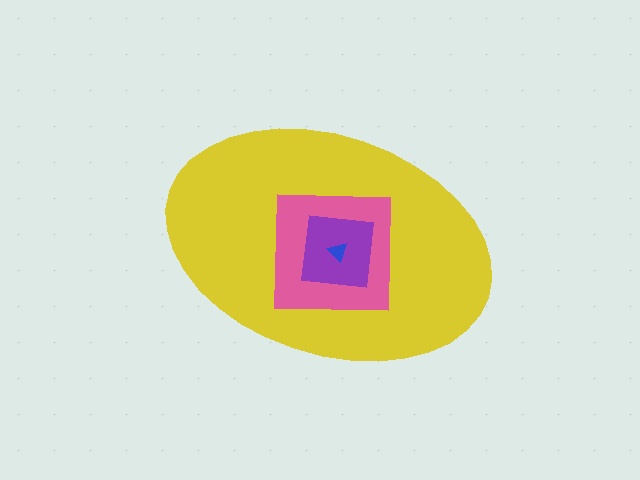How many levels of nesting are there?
4.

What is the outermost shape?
The yellow ellipse.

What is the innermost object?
The blue triangle.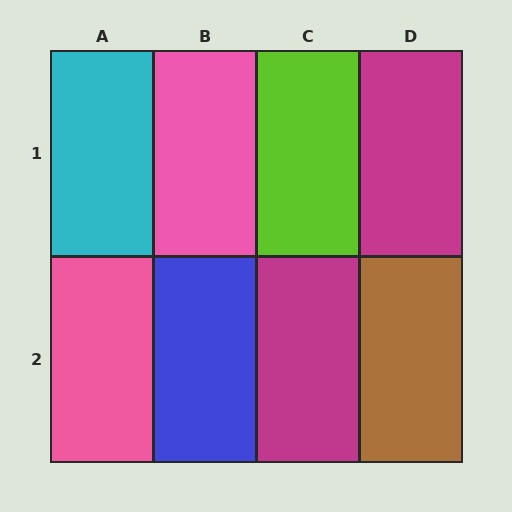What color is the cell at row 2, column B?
Blue.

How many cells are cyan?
1 cell is cyan.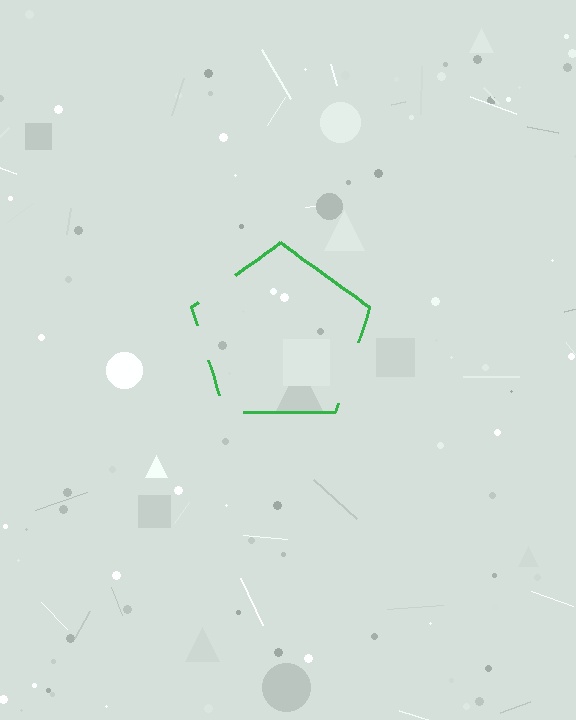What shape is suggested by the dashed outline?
The dashed outline suggests a pentagon.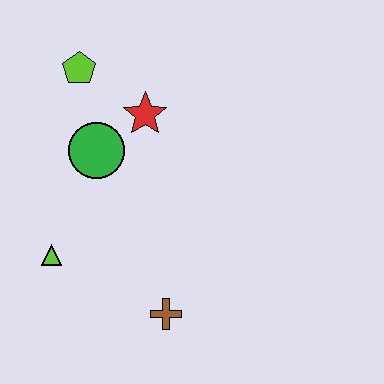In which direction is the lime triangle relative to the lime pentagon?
The lime triangle is below the lime pentagon.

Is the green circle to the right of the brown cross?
No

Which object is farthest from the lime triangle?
The lime pentagon is farthest from the lime triangle.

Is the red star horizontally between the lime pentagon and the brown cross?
Yes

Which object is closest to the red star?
The green circle is closest to the red star.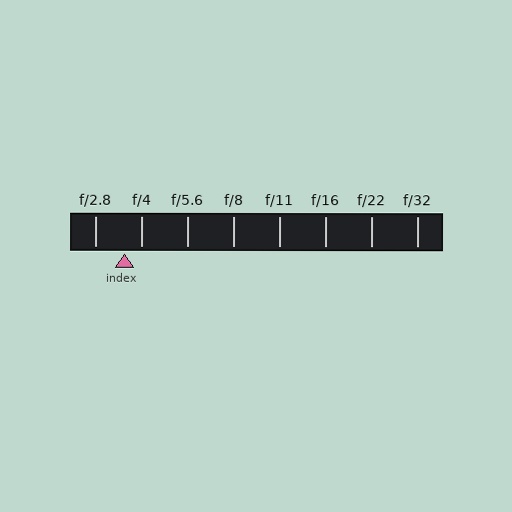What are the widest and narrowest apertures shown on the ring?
The widest aperture shown is f/2.8 and the narrowest is f/32.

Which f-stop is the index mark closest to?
The index mark is closest to f/4.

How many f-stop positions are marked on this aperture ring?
There are 8 f-stop positions marked.